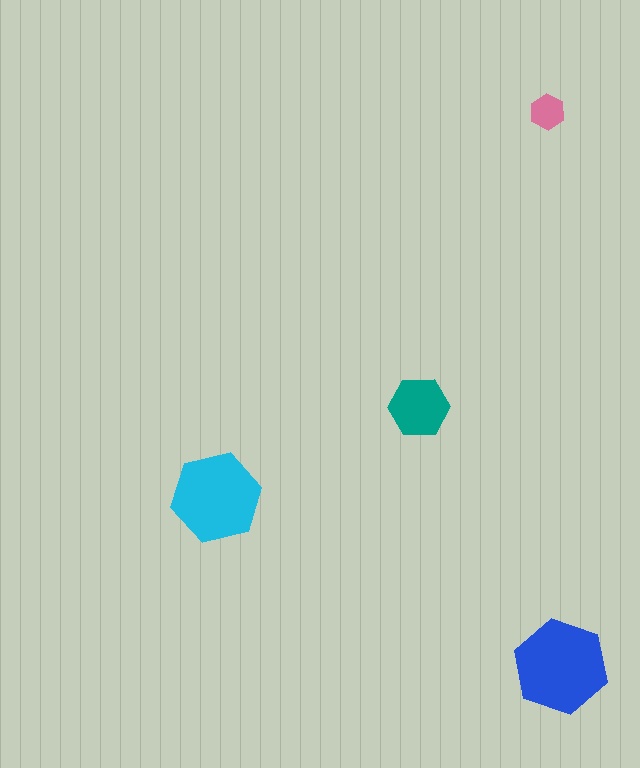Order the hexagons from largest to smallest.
the blue one, the cyan one, the teal one, the pink one.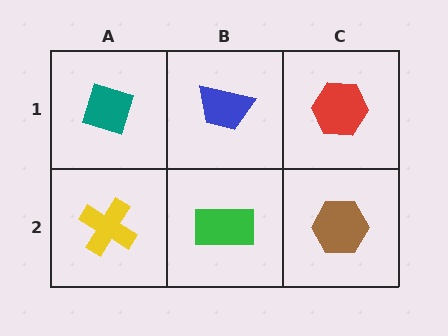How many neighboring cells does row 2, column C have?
2.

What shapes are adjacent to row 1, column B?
A green rectangle (row 2, column B), a teal diamond (row 1, column A), a red hexagon (row 1, column C).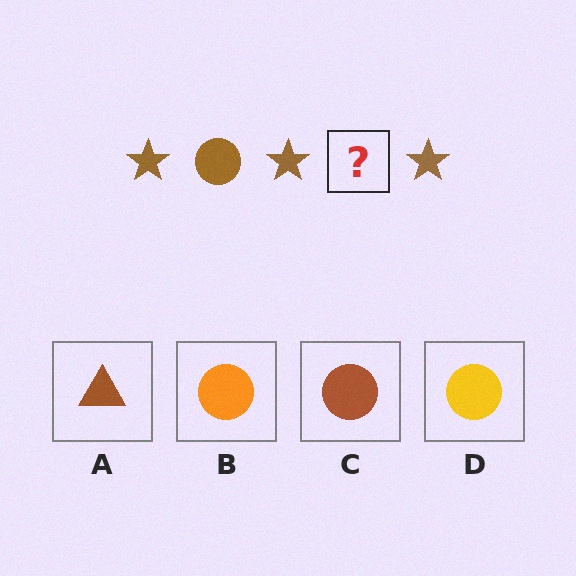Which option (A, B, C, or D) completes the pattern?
C.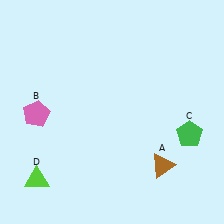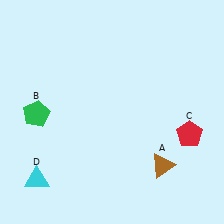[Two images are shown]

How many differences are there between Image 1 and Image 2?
There are 3 differences between the two images.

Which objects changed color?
B changed from pink to green. C changed from green to red. D changed from lime to cyan.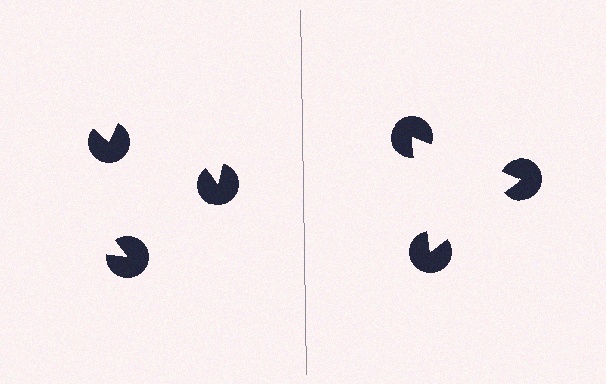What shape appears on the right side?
An illusory triangle.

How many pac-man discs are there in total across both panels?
6 — 3 on each side.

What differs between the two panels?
The pac-man discs are positioned identically on both sides; only the wedge orientations differ. On the right they align to a triangle; on the left they are misaligned.